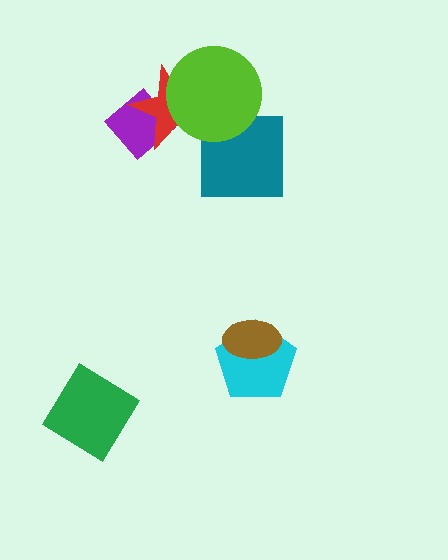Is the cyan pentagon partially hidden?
Yes, it is partially covered by another shape.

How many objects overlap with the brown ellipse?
1 object overlaps with the brown ellipse.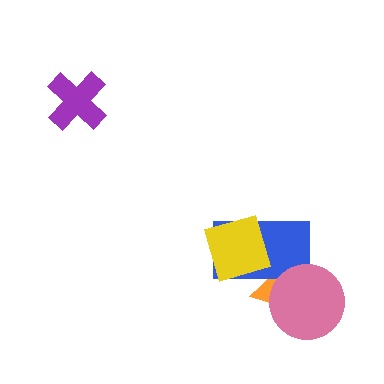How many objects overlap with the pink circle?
2 objects overlap with the pink circle.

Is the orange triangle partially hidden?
Yes, it is partially covered by another shape.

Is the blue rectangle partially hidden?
Yes, it is partially covered by another shape.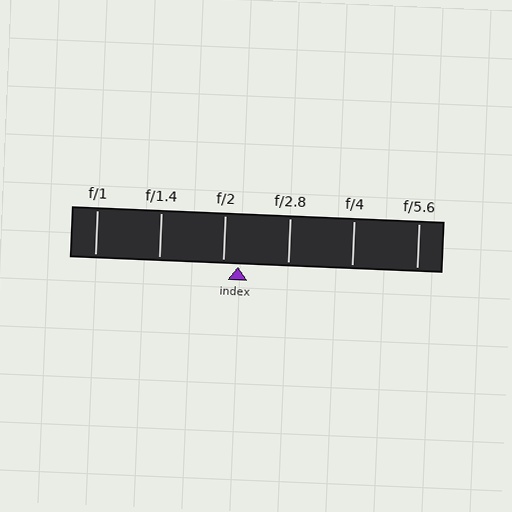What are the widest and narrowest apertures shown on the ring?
The widest aperture shown is f/1 and the narrowest is f/5.6.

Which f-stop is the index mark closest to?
The index mark is closest to f/2.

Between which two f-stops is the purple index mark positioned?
The index mark is between f/2 and f/2.8.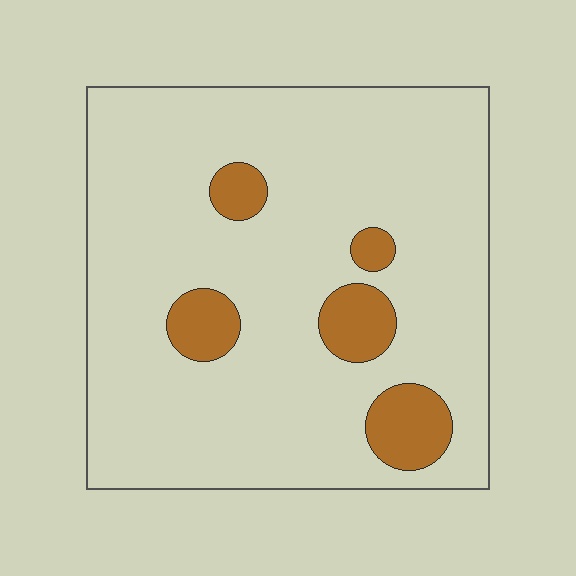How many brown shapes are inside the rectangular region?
5.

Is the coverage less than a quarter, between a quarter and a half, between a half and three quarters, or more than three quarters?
Less than a quarter.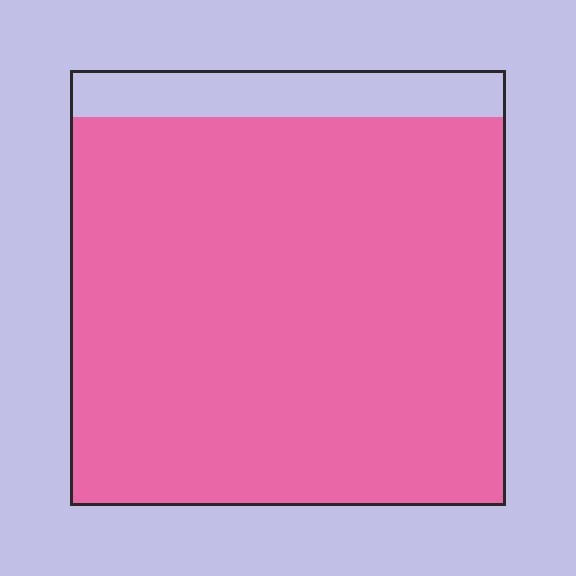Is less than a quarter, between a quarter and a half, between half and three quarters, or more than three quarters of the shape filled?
More than three quarters.